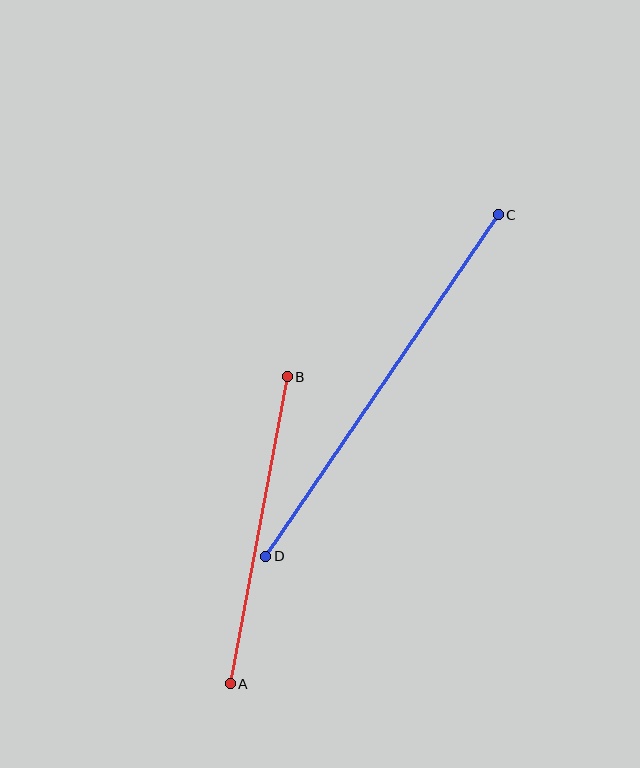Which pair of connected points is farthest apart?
Points C and D are farthest apart.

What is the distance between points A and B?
The distance is approximately 312 pixels.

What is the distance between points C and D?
The distance is approximately 413 pixels.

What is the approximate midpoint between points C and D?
The midpoint is at approximately (382, 386) pixels.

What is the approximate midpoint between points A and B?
The midpoint is at approximately (259, 530) pixels.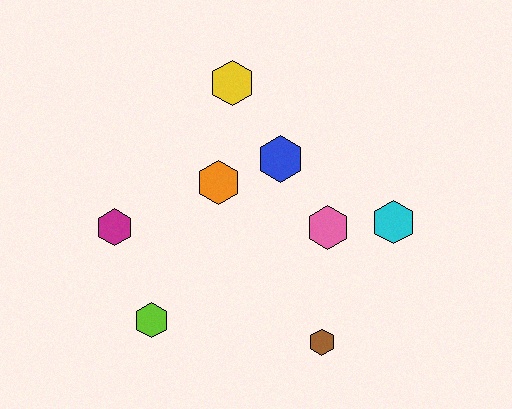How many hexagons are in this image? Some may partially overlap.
There are 8 hexagons.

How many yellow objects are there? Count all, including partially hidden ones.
There is 1 yellow object.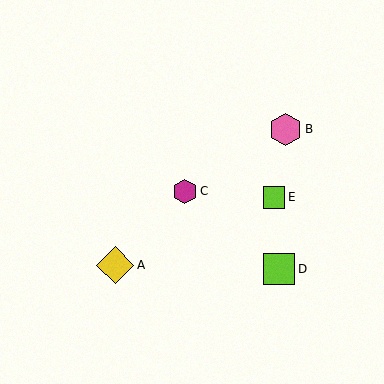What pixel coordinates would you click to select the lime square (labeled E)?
Click at (274, 197) to select the lime square E.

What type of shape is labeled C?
Shape C is a magenta hexagon.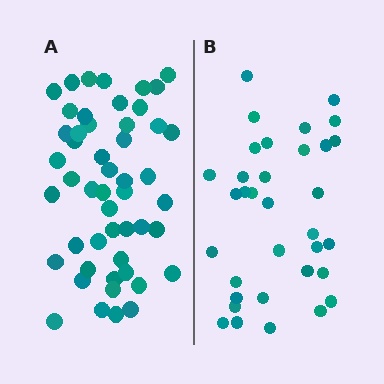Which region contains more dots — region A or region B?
Region A (the left region) has more dots.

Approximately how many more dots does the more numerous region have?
Region A has approximately 15 more dots than region B.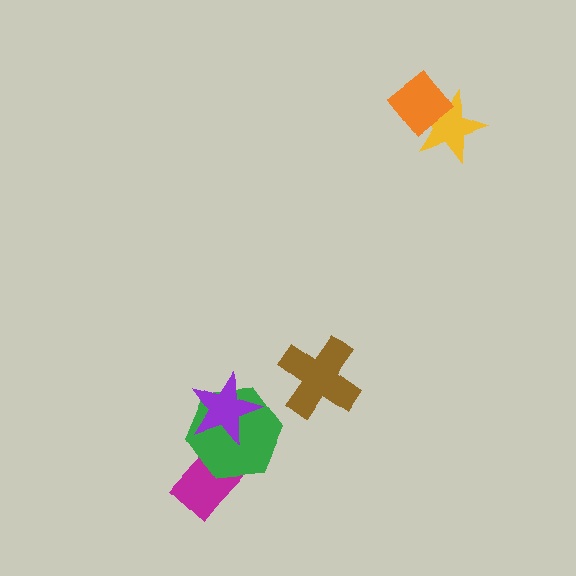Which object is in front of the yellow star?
The orange diamond is in front of the yellow star.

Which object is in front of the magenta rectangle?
The green hexagon is in front of the magenta rectangle.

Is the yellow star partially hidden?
Yes, it is partially covered by another shape.